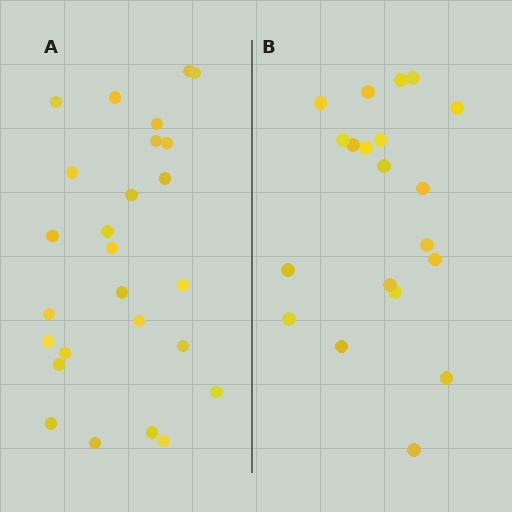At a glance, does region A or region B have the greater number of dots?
Region A (the left region) has more dots.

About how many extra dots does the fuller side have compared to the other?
Region A has about 6 more dots than region B.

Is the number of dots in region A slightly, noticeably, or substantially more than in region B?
Region A has noticeably more, but not dramatically so. The ratio is roughly 1.3 to 1.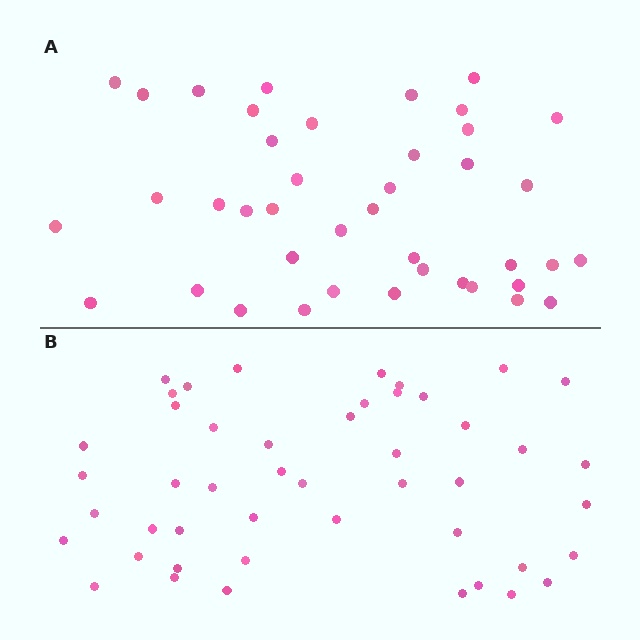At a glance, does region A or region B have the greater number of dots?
Region B (the bottom region) has more dots.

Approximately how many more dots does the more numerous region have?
Region B has about 6 more dots than region A.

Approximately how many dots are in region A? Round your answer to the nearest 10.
About 40 dots. (The exact count is 41, which rounds to 40.)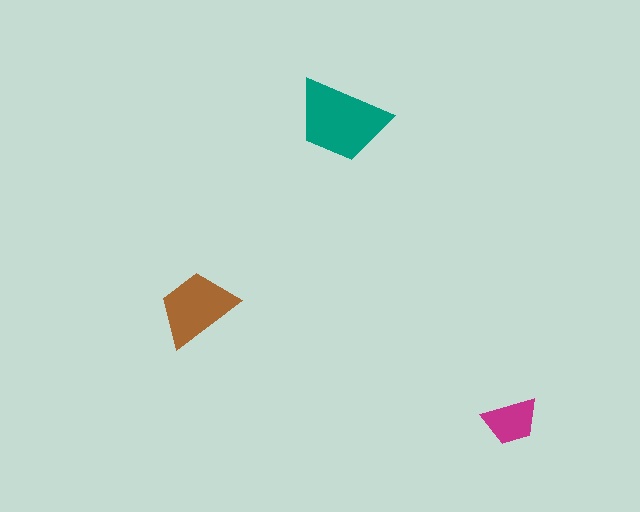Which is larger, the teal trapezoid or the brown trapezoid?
The teal one.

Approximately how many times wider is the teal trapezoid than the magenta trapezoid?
About 1.5 times wider.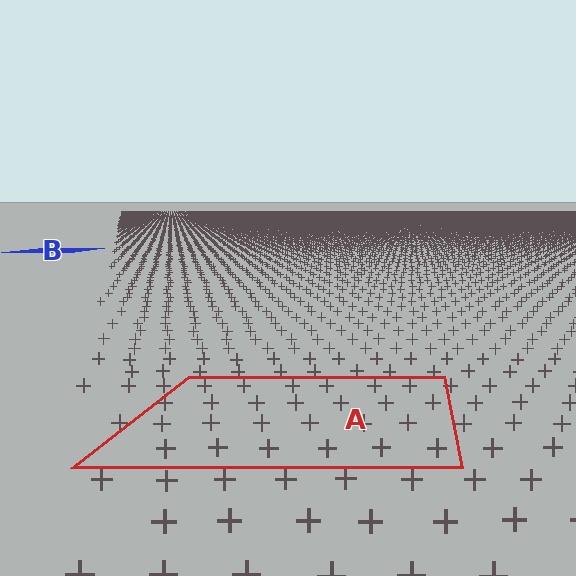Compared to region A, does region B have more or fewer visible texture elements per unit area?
Region B has more texture elements per unit area — they are packed more densely because it is farther away.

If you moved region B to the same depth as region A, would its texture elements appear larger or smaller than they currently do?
They would appear larger. At a closer depth, the same texture elements are projected at a bigger on-screen size.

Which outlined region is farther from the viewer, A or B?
Region B is farther from the viewer — the texture elements inside it appear smaller and more densely packed.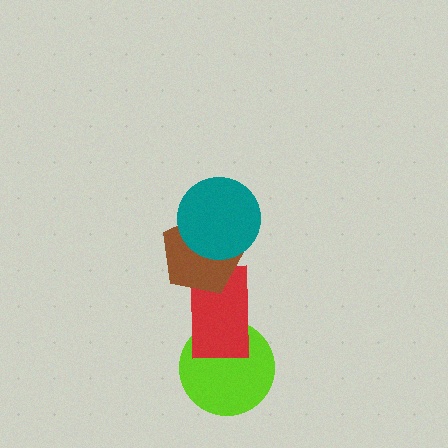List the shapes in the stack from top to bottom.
From top to bottom: the teal circle, the brown pentagon, the red rectangle, the lime circle.